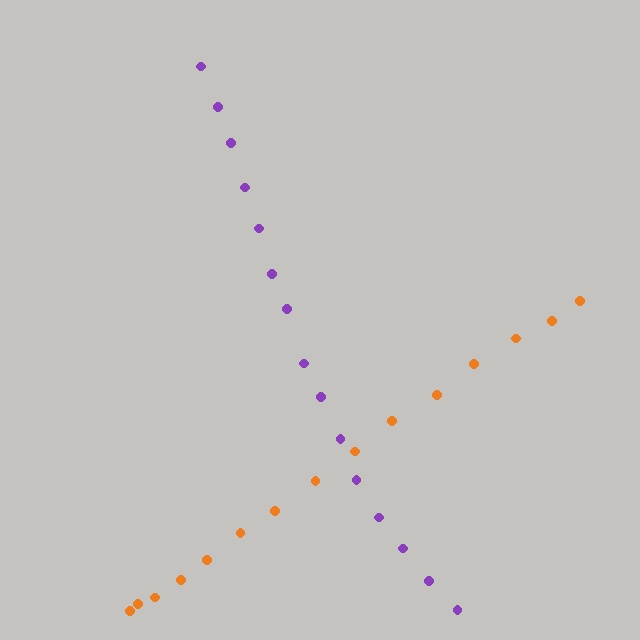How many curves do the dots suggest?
There are 2 distinct paths.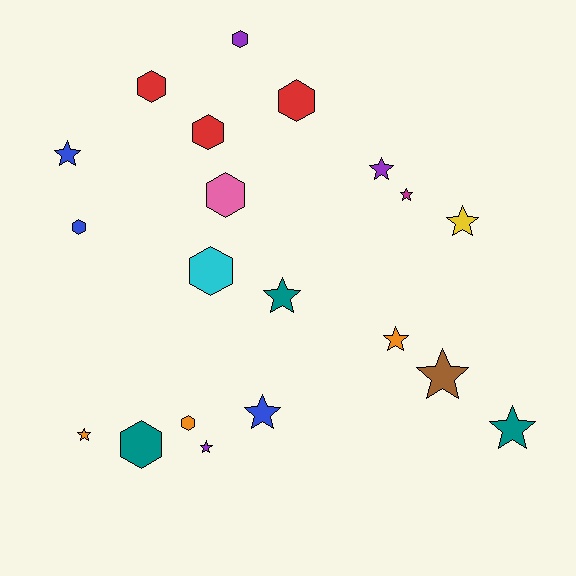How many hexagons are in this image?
There are 9 hexagons.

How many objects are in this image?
There are 20 objects.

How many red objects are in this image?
There are 3 red objects.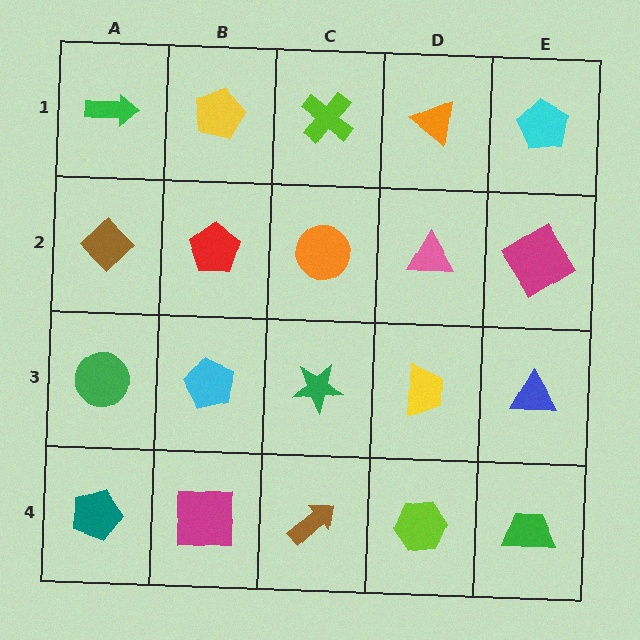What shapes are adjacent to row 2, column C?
A lime cross (row 1, column C), a green star (row 3, column C), a red pentagon (row 2, column B), a pink triangle (row 2, column D).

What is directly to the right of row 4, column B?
A brown arrow.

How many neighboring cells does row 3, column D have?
4.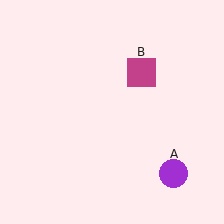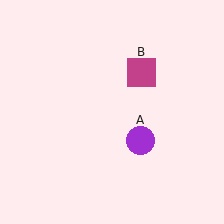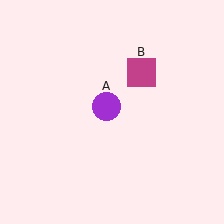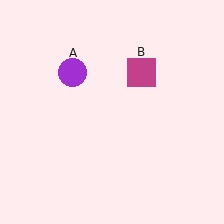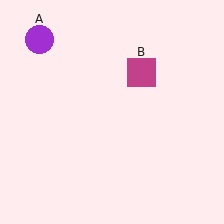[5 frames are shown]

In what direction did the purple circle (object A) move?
The purple circle (object A) moved up and to the left.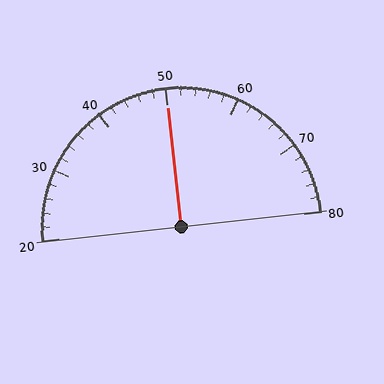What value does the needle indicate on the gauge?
The needle indicates approximately 50.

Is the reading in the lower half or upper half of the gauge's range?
The reading is in the upper half of the range (20 to 80).